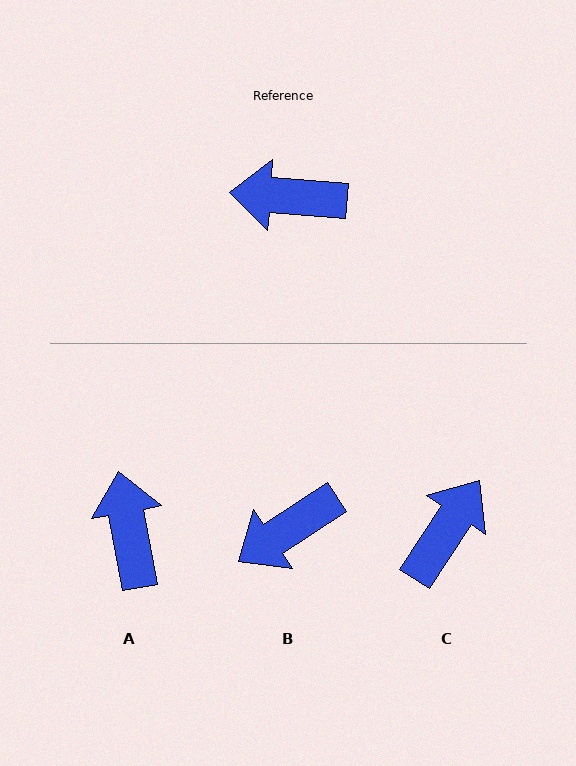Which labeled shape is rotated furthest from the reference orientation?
C, about 119 degrees away.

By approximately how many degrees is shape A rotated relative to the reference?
Approximately 76 degrees clockwise.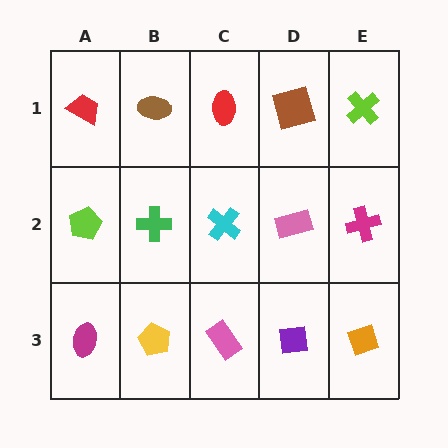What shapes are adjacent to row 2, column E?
A lime cross (row 1, column E), an orange diamond (row 3, column E), a pink rectangle (row 2, column D).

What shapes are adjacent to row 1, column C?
A cyan cross (row 2, column C), a brown ellipse (row 1, column B), a brown square (row 1, column D).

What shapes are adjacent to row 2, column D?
A brown square (row 1, column D), a purple square (row 3, column D), a cyan cross (row 2, column C), a magenta cross (row 2, column E).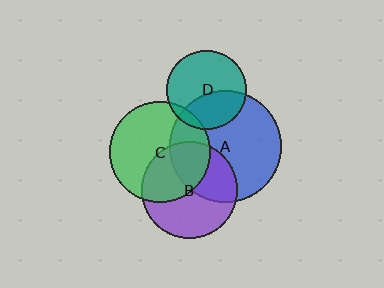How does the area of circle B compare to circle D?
Approximately 1.5 times.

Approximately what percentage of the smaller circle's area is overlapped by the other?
Approximately 35%.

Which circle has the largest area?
Circle A (blue).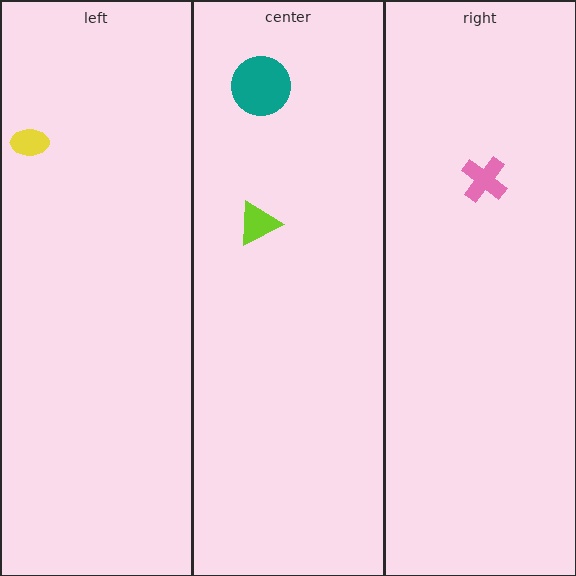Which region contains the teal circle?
The center region.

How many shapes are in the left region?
1.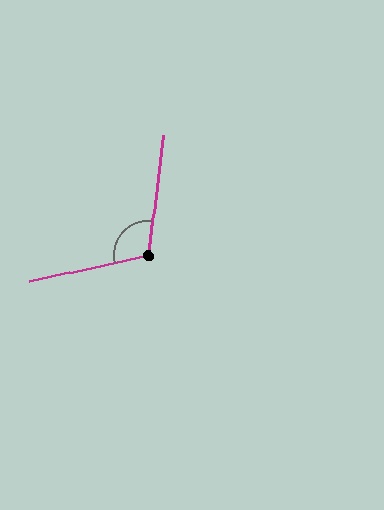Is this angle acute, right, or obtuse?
It is obtuse.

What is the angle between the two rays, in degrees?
Approximately 109 degrees.